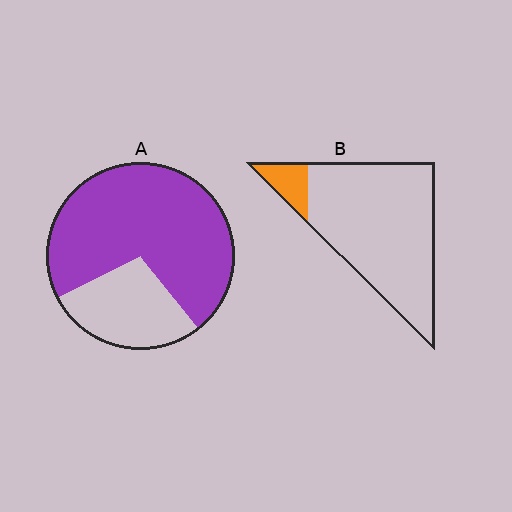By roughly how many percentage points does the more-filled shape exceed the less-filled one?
By roughly 60 percentage points (A over B).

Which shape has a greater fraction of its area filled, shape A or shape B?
Shape A.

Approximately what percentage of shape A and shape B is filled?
A is approximately 70% and B is approximately 10%.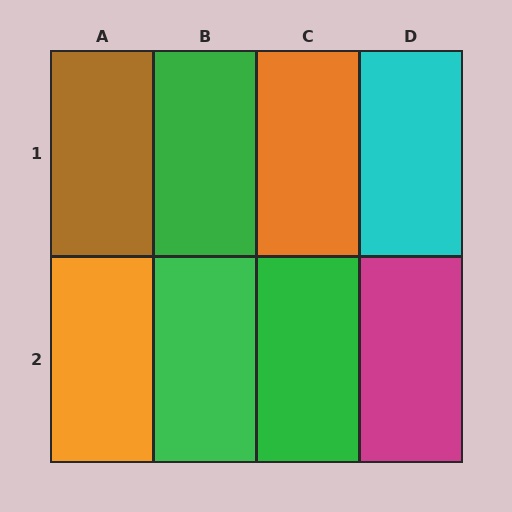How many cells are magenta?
1 cell is magenta.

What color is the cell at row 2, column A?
Orange.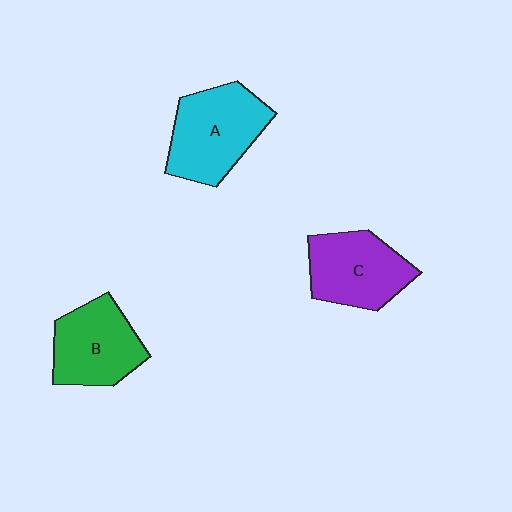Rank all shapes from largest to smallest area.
From largest to smallest: A (cyan), C (purple), B (green).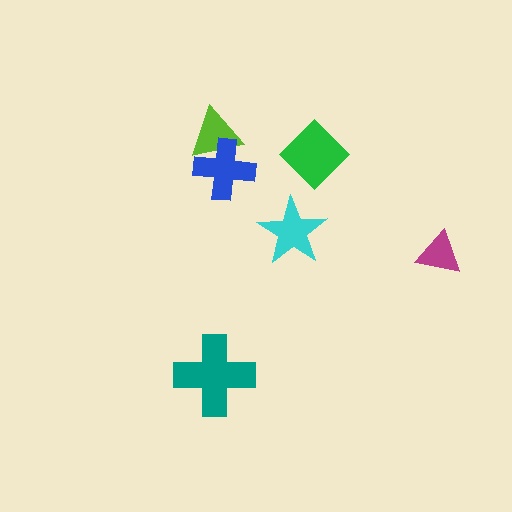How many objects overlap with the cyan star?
0 objects overlap with the cyan star.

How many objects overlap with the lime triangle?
1 object overlaps with the lime triangle.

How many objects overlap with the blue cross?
1 object overlaps with the blue cross.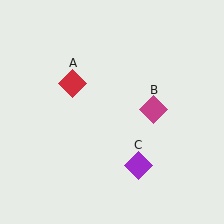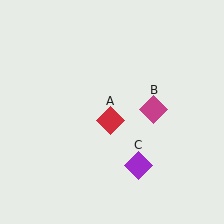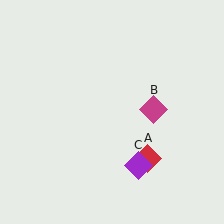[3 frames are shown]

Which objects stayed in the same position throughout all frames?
Magenta diamond (object B) and purple diamond (object C) remained stationary.